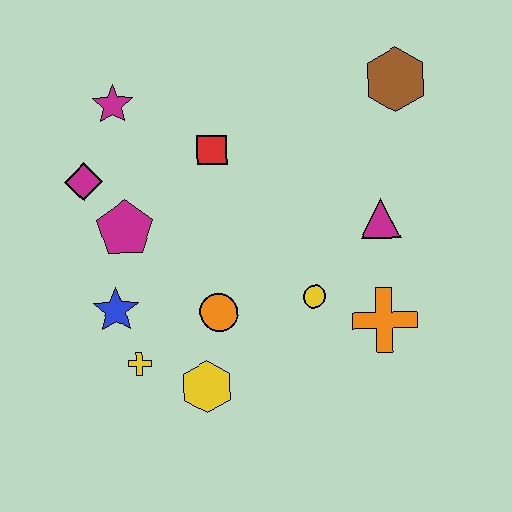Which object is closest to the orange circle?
The yellow hexagon is closest to the orange circle.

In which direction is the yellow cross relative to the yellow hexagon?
The yellow cross is to the left of the yellow hexagon.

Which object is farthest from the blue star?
The brown hexagon is farthest from the blue star.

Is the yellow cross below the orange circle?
Yes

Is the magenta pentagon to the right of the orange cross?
No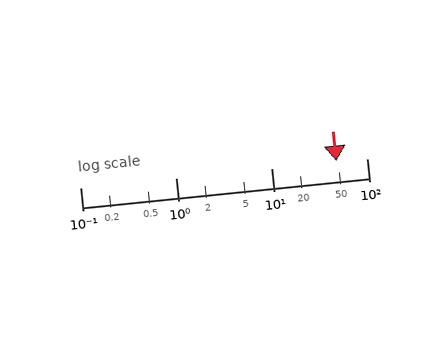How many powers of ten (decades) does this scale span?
The scale spans 3 decades, from 0.1 to 100.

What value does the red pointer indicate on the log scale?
The pointer indicates approximately 48.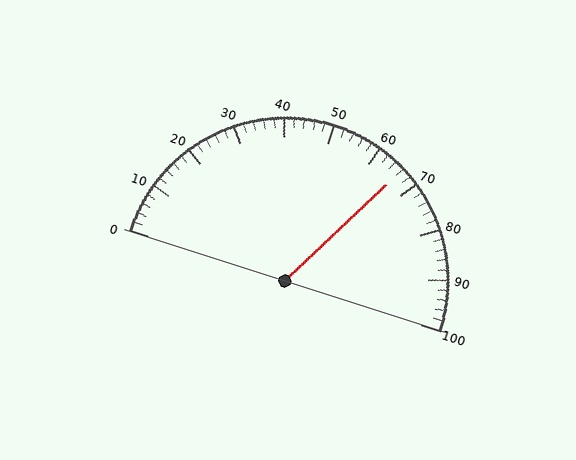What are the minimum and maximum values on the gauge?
The gauge ranges from 0 to 100.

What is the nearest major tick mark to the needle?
The nearest major tick mark is 70.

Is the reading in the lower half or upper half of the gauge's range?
The reading is in the upper half of the range (0 to 100).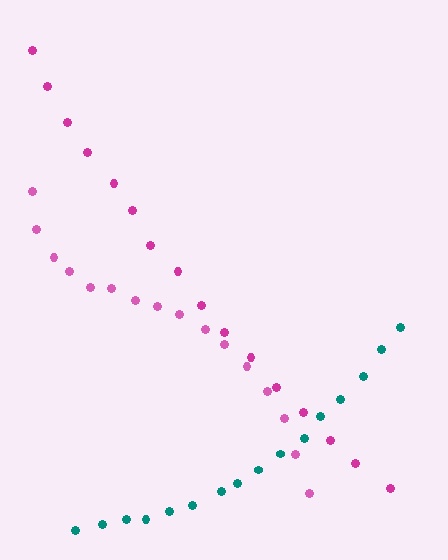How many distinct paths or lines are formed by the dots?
There are 3 distinct paths.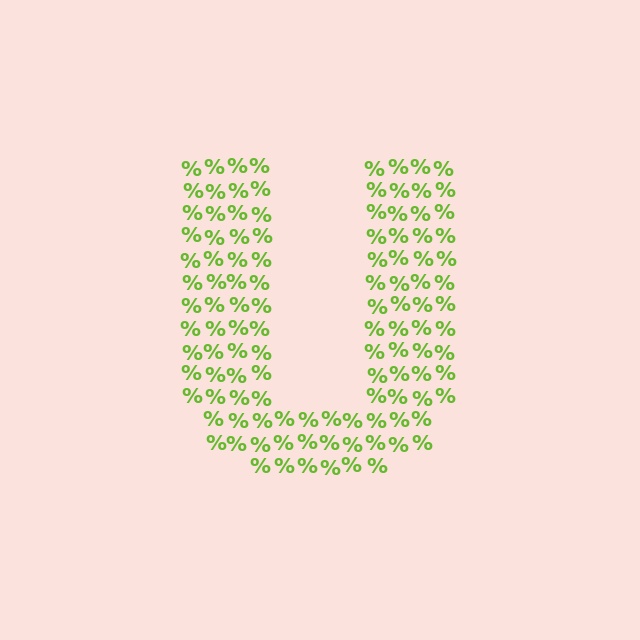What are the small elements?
The small elements are percent signs.